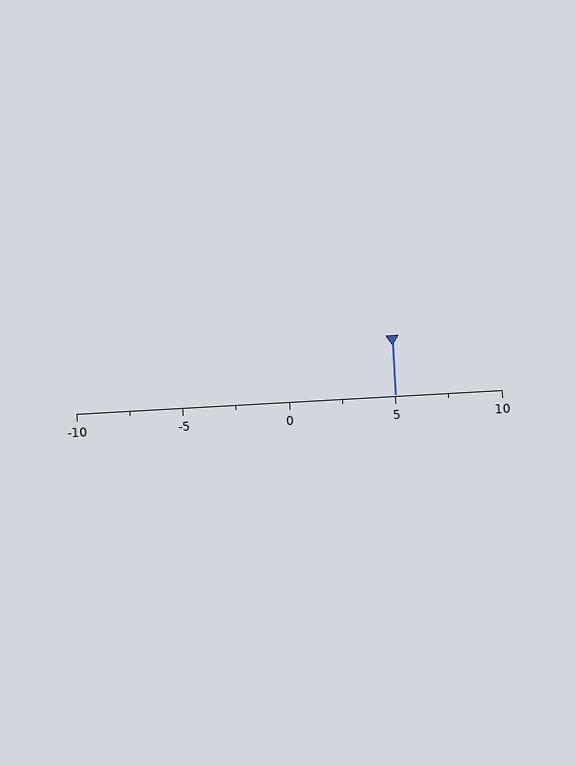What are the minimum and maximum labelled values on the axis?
The axis runs from -10 to 10.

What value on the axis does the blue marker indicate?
The marker indicates approximately 5.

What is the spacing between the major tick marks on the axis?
The major ticks are spaced 5 apart.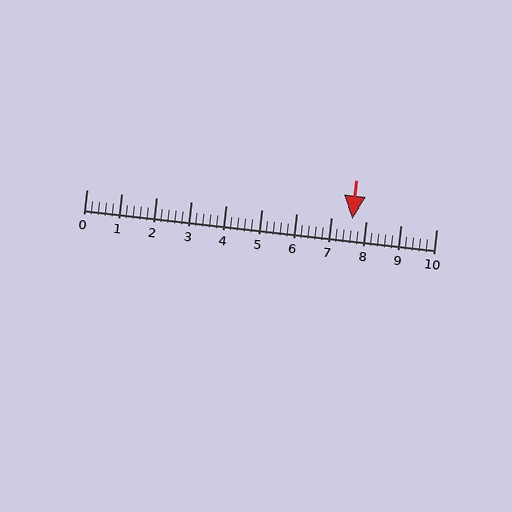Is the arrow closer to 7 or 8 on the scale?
The arrow is closer to 8.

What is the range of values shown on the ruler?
The ruler shows values from 0 to 10.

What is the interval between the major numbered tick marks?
The major tick marks are spaced 1 units apart.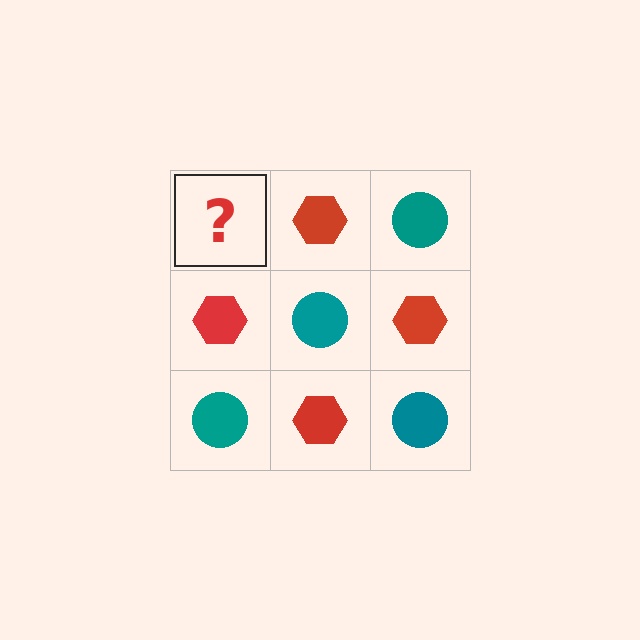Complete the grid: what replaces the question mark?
The question mark should be replaced with a teal circle.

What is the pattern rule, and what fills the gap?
The rule is that it alternates teal circle and red hexagon in a checkerboard pattern. The gap should be filled with a teal circle.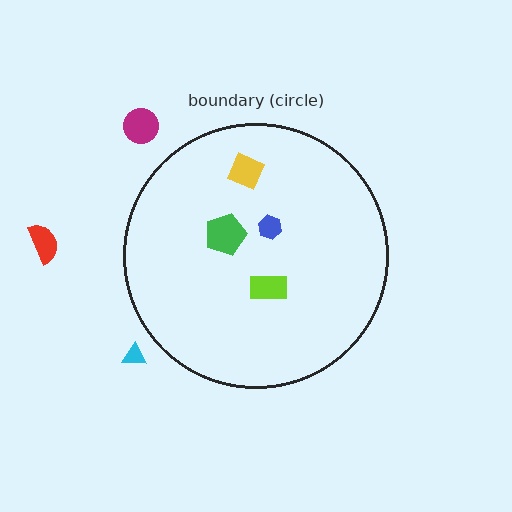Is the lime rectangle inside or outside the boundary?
Inside.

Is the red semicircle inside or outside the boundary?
Outside.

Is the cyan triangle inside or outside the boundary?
Outside.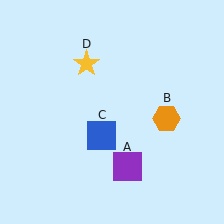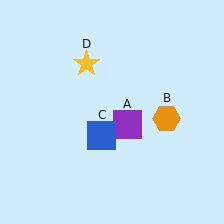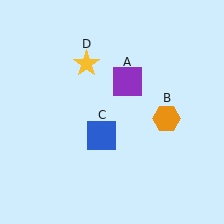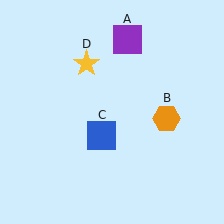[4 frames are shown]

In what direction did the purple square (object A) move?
The purple square (object A) moved up.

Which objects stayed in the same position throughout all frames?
Orange hexagon (object B) and blue square (object C) and yellow star (object D) remained stationary.